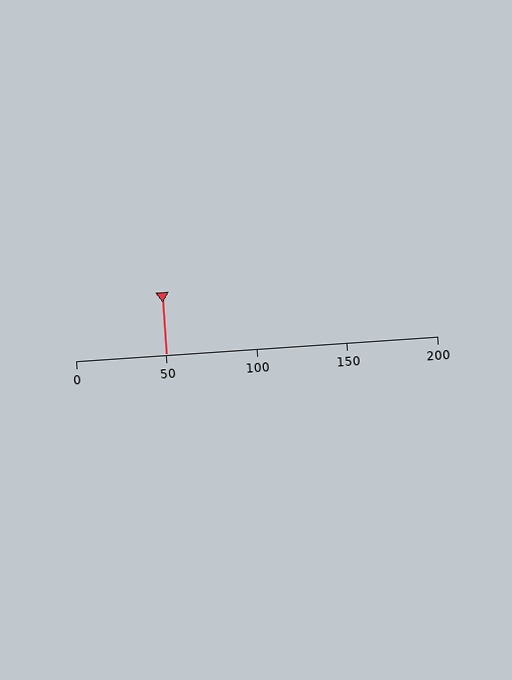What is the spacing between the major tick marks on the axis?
The major ticks are spaced 50 apart.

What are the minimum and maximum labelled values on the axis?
The axis runs from 0 to 200.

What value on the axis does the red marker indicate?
The marker indicates approximately 50.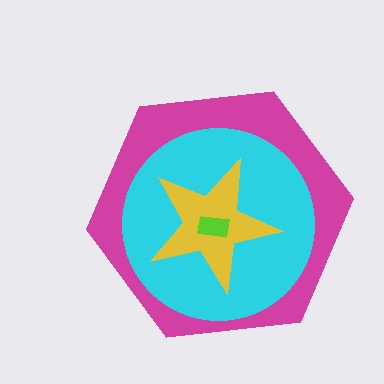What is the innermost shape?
The lime rectangle.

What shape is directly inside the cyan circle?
The yellow star.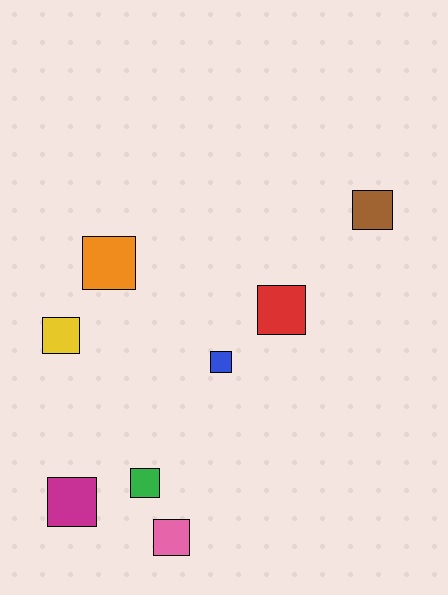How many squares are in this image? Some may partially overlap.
There are 8 squares.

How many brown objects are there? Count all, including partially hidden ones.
There is 1 brown object.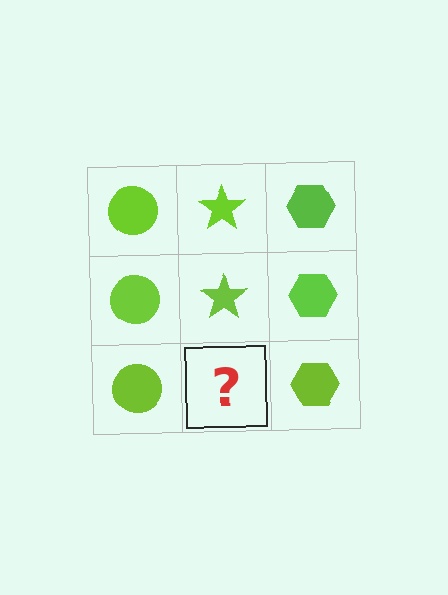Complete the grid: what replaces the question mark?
The question mark should be replaced with a lime star.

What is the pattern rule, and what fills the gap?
The rule is that each column has a consistent shape. The gap should be filled with a lime star.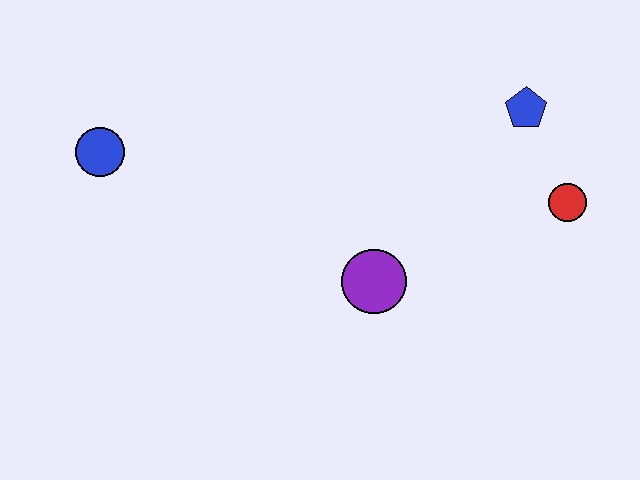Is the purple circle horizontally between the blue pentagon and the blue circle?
Yes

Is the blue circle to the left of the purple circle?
Yes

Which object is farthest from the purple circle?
The blue circle is farthest from the purple circle.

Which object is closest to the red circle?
The blue pentagon is closest to the red circle.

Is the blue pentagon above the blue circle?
Yes